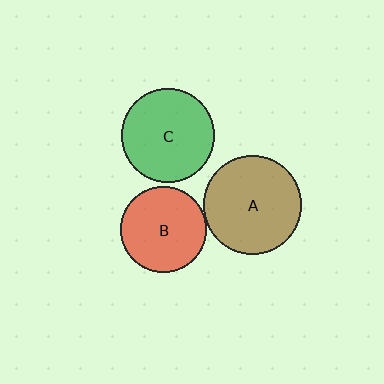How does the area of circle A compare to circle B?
Approximately 1.3 times.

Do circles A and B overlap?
Yes.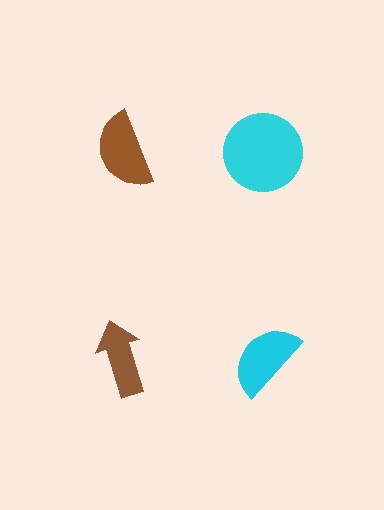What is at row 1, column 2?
A cyan circle.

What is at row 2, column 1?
A brown arrow.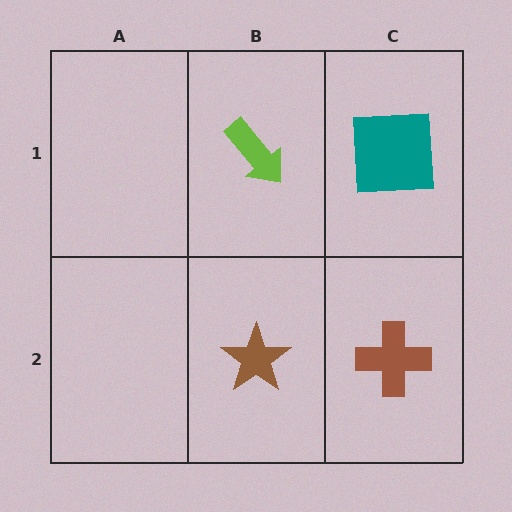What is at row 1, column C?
A teal square.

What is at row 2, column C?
A brown cross.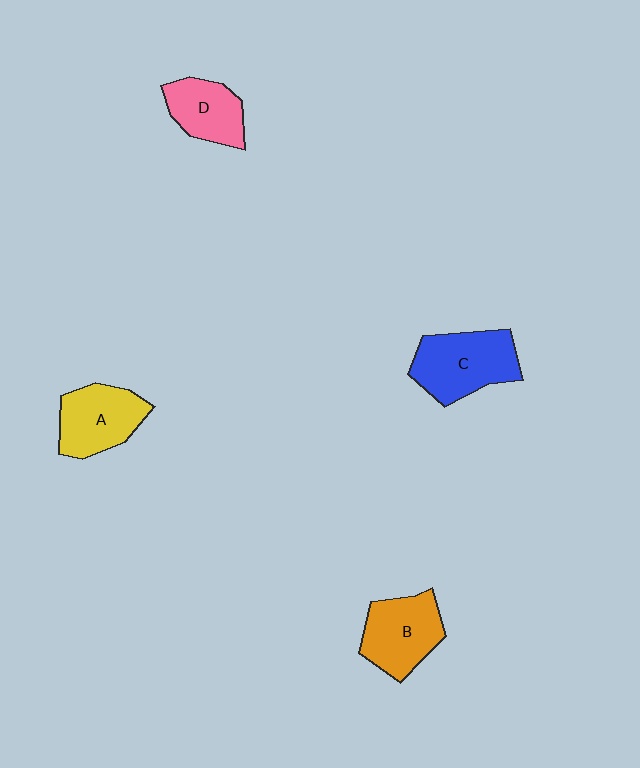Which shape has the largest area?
Shape C (blue).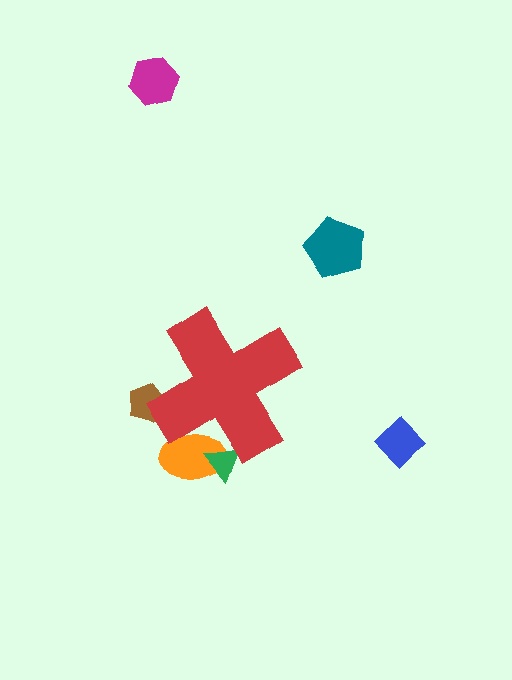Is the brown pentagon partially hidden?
Yes, the brown pentagon is partially hidden behind the red cross.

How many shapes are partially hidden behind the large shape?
3 shapes are partially hidden.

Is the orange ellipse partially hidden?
Yes, the orange ellipse is partially hidden behind the red cross.